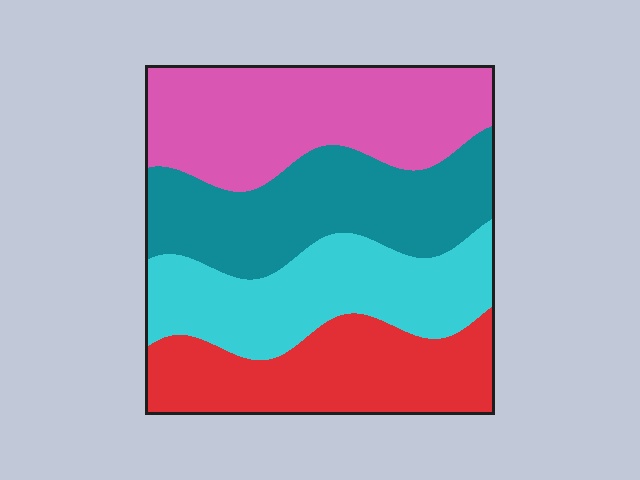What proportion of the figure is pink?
Pink takes up about one quarter (1/4) of the figure.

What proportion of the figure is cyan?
Cyan covers roughly 25% of the figure.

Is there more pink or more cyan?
Pink.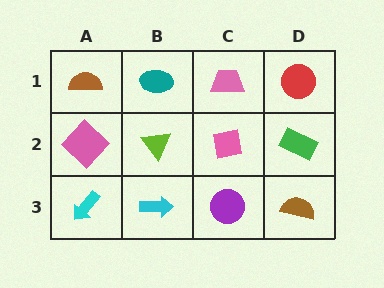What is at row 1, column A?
A brown semicircle.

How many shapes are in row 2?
4 shapes.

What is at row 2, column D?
A green rectangle.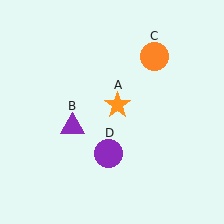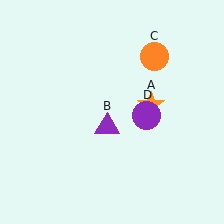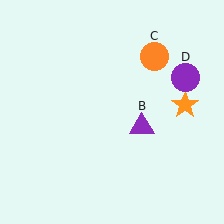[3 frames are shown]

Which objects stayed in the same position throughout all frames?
Orange circle (object C) remained stationary.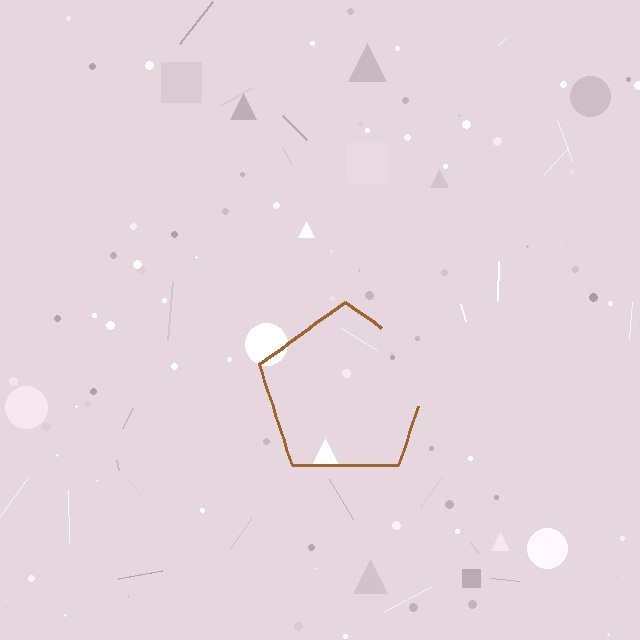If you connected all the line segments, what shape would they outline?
They would outline a pentagon.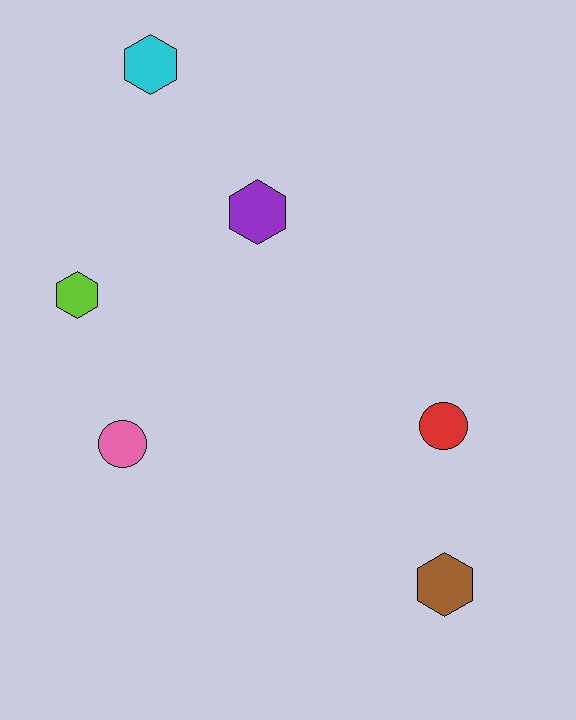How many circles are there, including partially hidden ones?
There are 2 circles.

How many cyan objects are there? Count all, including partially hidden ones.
There is 1 cyan object.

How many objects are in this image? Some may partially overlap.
There are 6 objects.